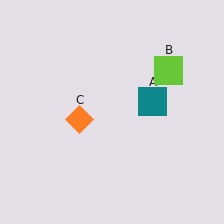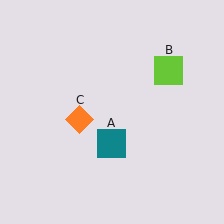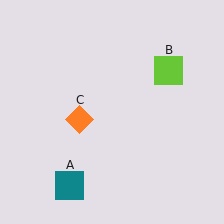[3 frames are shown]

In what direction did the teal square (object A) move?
The teal square (object A) moved down and to the left.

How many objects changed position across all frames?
1 object changed position: teal square (object A).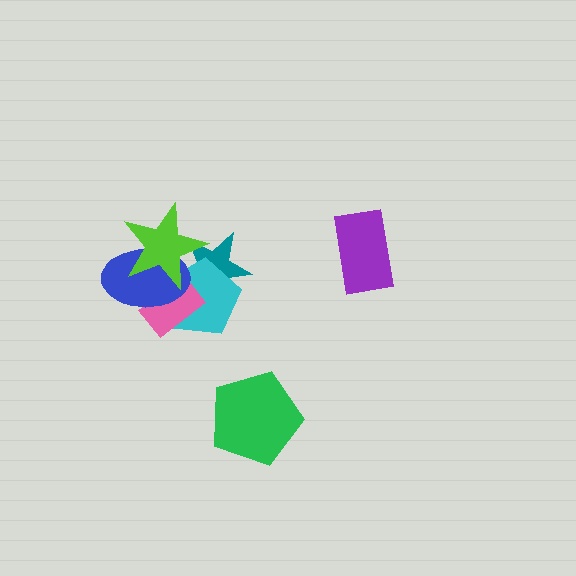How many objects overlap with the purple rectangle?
0 objects overlap with the purple rectangle.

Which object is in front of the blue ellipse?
The lime star is in front of the blue ellipse.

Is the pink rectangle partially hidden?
Yes, it is partially covered by another shape.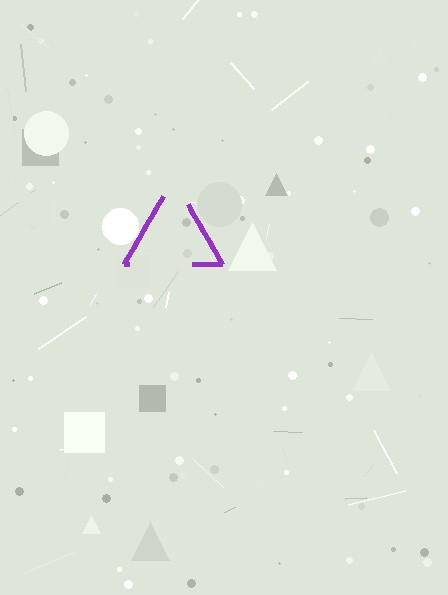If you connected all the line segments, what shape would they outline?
They would outline a triangle.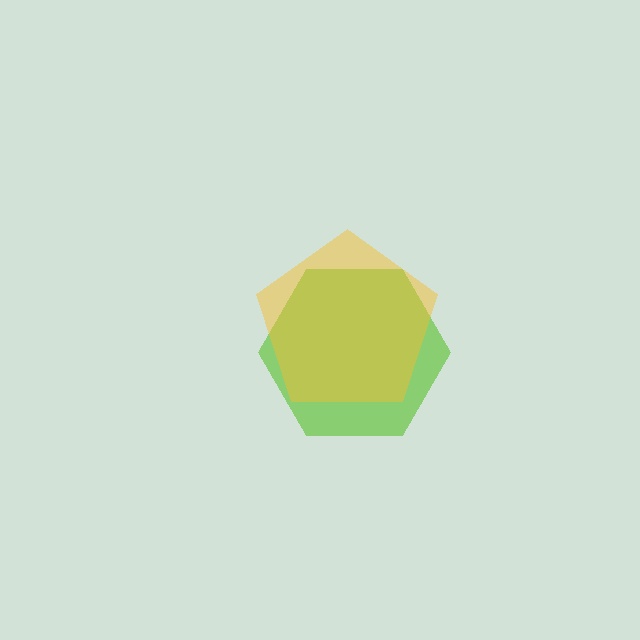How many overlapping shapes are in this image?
There are 2 overlapping shapes in the image.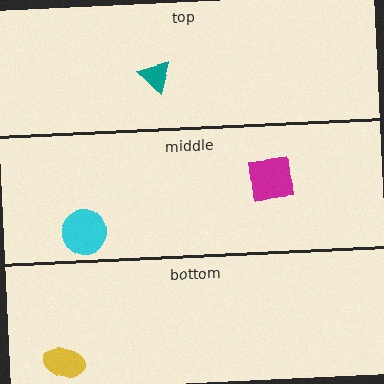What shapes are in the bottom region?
The yellow ellipse.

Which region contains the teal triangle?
The top region.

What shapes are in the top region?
The teal triangle.